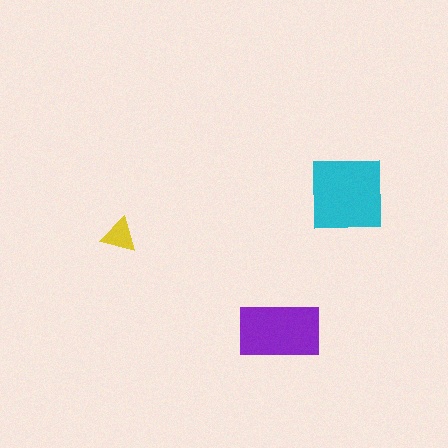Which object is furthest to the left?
The yellow triangle is leftmost.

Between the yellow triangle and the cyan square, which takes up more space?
The cyan square.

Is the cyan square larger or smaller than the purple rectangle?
Larger.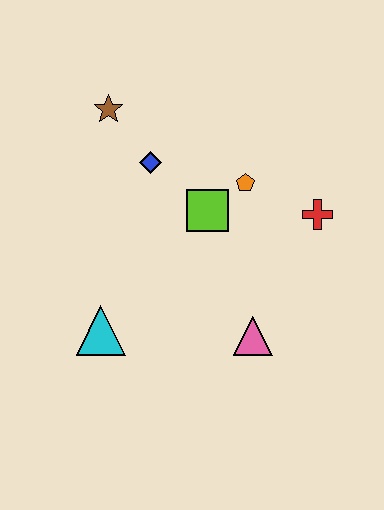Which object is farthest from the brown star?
The pink triangle is farthest from the brown star.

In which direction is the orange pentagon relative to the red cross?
The orange pentagon is to the left of the red cross.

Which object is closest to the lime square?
The orange pentagon is closest to the lime square.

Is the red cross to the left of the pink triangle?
No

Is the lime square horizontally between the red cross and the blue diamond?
Yes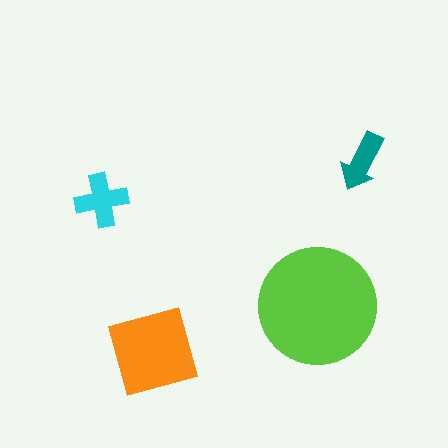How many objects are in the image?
There are 4 objects in the image.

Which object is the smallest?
The teal arrow.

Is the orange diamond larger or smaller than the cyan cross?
Larger.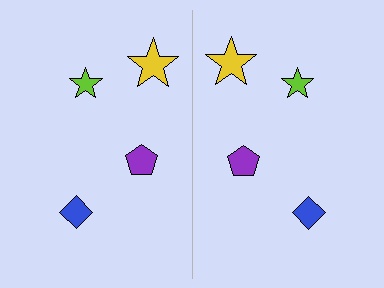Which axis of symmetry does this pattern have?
The pattern has a vertical axis of symmetry running through the center of the image.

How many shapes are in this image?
There are 8 shapes in this image.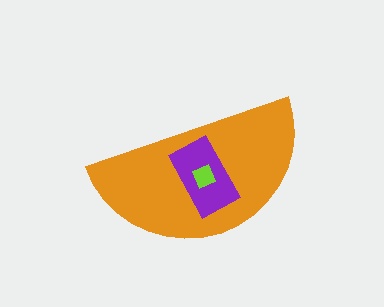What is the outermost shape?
The orange semicircle.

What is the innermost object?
The lime square.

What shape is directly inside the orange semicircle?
The purple rectangle.